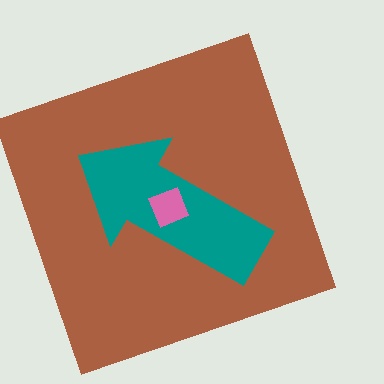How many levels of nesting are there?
3.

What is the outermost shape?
The brown square.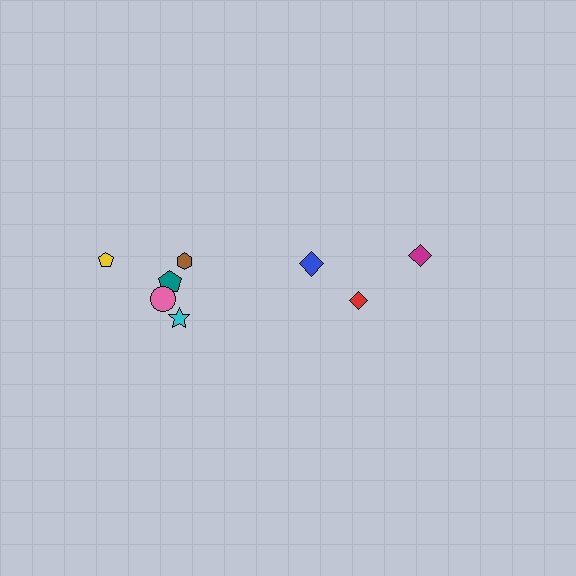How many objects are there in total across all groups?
There are 8 objects.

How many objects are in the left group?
There are 5 objects.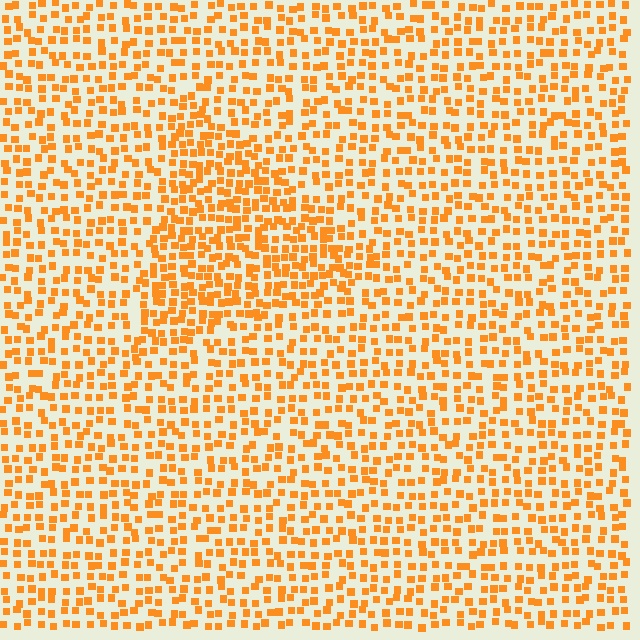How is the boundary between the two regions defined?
The boundary is defined by a change in element density (approximately 1.6x ratio). All elements are the same color, size, and shape.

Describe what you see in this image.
The image contains small orange elements arranged at two different densities. A triangle-shaped region is visible where the elements are more densely packed than the surrounding area.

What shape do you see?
I see a triangle.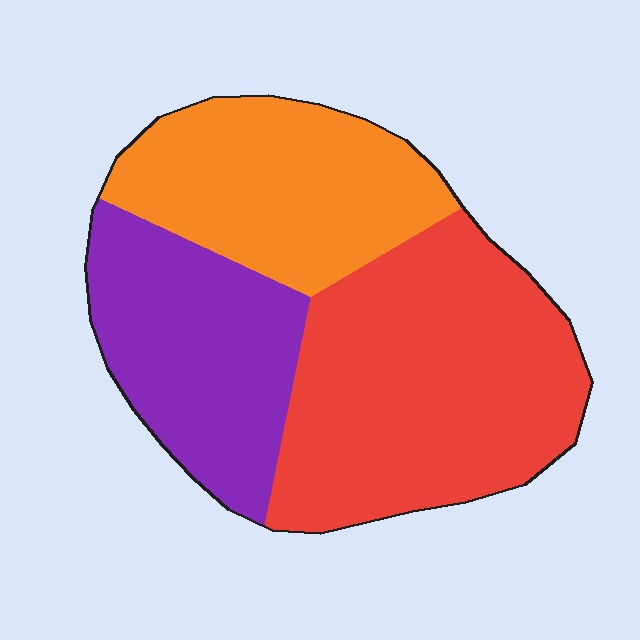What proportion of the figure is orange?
Orange covers 28% of the figure.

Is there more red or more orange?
Red.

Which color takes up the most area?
Red, at roughly 45%.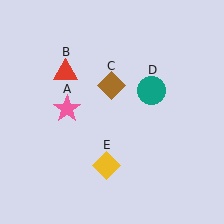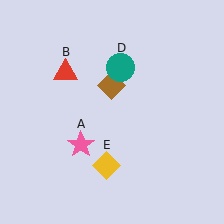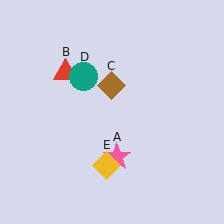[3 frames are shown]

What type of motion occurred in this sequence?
The pink star (object A), teal circle (object D) rotated counterclockwise around the center of the scene.